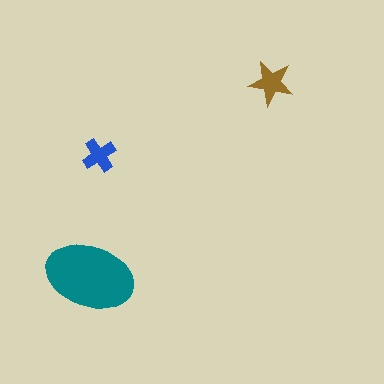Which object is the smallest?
The blue cross.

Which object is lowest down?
The teal ellipse is bottommost.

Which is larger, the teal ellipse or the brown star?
The teal ellipse.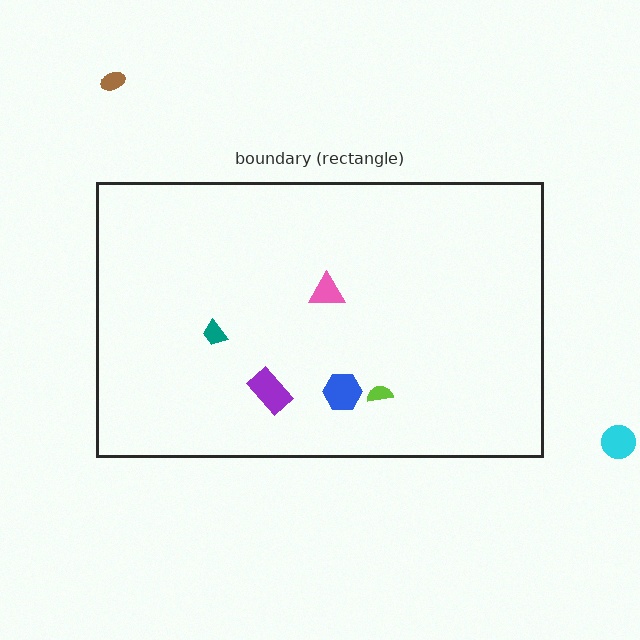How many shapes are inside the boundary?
5 inside, 2 outside.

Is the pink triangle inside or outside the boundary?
Inside.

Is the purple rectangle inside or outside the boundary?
Inside.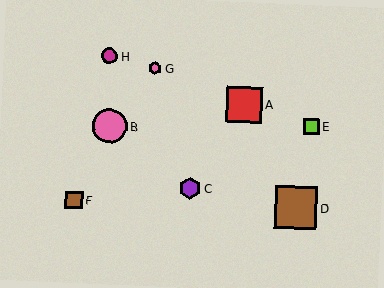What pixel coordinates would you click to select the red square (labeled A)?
Click at (244, 105) to select the red square A.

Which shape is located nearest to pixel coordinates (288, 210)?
The brown square (labeled D) at (296, 208) is nearest to that location.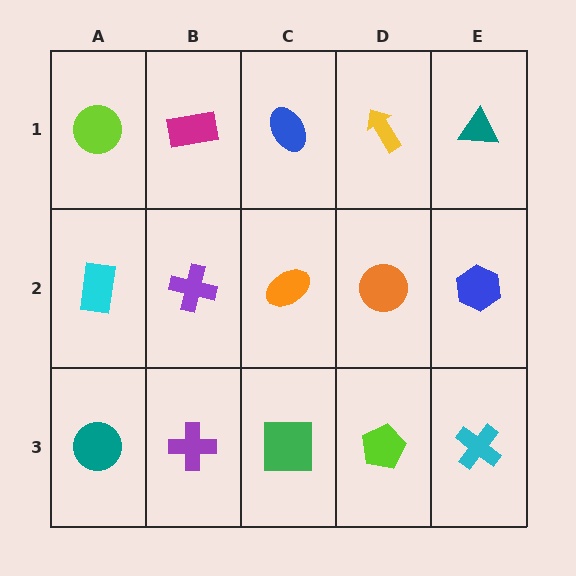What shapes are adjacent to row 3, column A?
A cyan rectangle (row 2, column A), a purple cross (row 3, column B).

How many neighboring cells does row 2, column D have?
4.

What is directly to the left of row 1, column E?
A yellow arrow.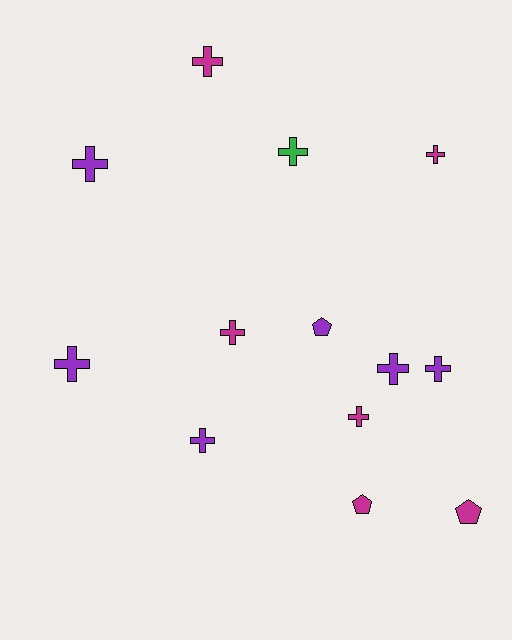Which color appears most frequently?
Purple, with 6 objects.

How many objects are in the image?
There are 13 objects.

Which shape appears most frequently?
Cross, with 10 objects.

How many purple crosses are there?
There are 5 purple crosses.